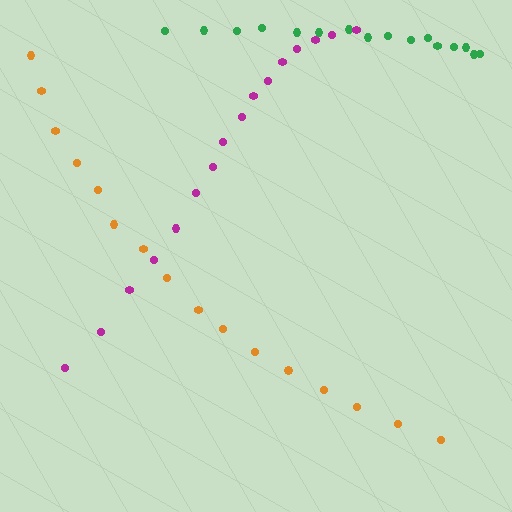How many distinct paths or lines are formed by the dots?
There are 3 distinct paths.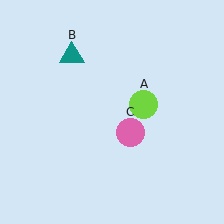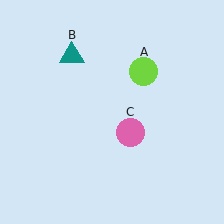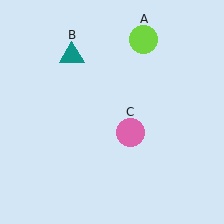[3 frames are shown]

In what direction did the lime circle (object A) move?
The lime circle (object A) moved up.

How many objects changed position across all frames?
1 object changed position: lime circle (object A).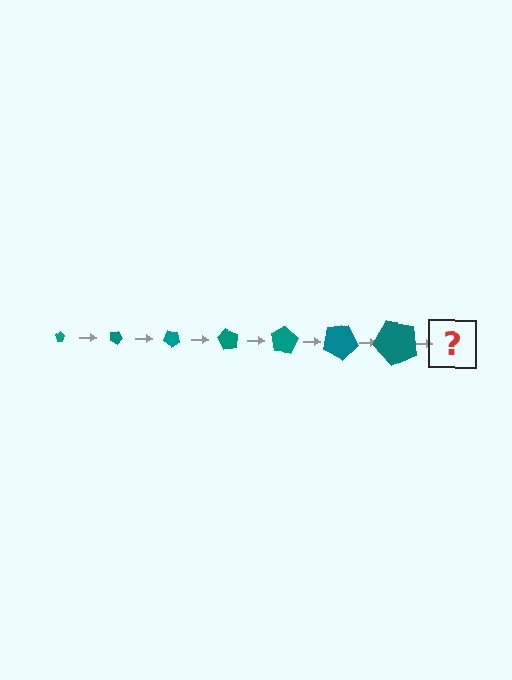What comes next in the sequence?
The next element should be a pentagon, larger than the previous one and rotated 140 degrees from the start.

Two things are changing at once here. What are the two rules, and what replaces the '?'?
The two rules are that the pentagon grows larger each step and it rotates 20 degrees each step. The '?' should be a pentagon, larger than the previous one and rotated 140 degrees from the start.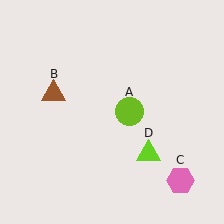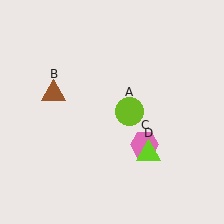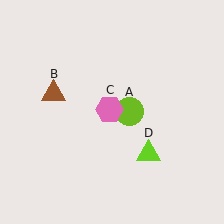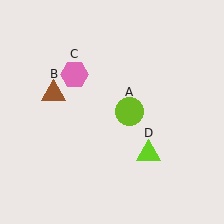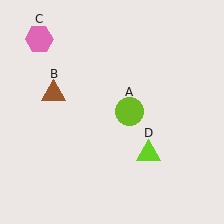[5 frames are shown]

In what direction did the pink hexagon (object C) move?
The pink hexagon (object C) moved up and to the left.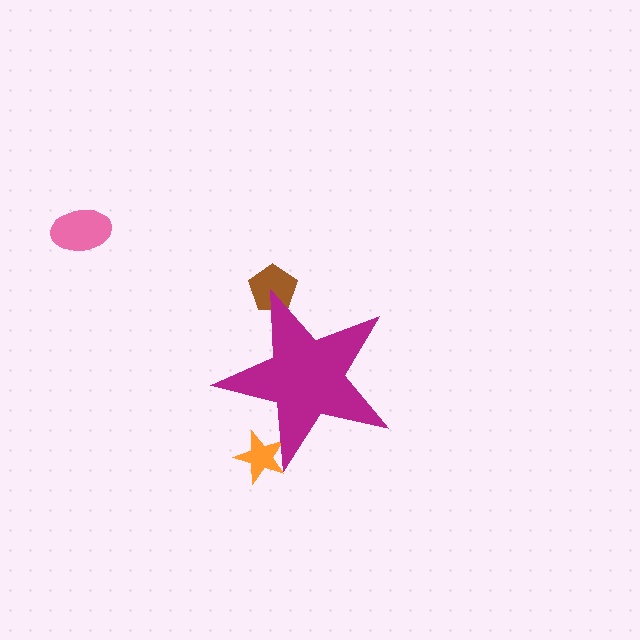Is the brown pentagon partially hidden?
Yes, the brown pentagon is partially hidden behind the magenta star.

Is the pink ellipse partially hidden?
No, the pink ellipse is fully visible.